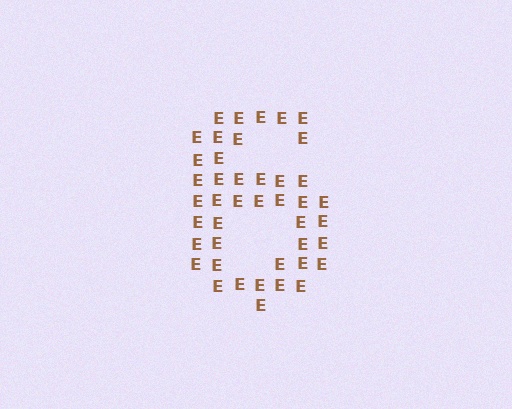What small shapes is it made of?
It is made of small letter E's.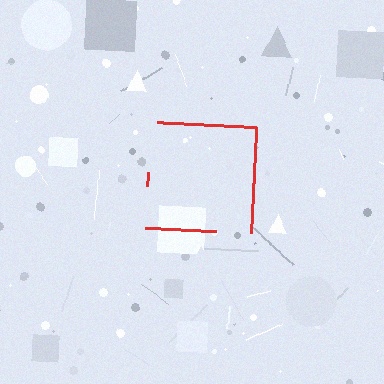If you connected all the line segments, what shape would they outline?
They would outline a square.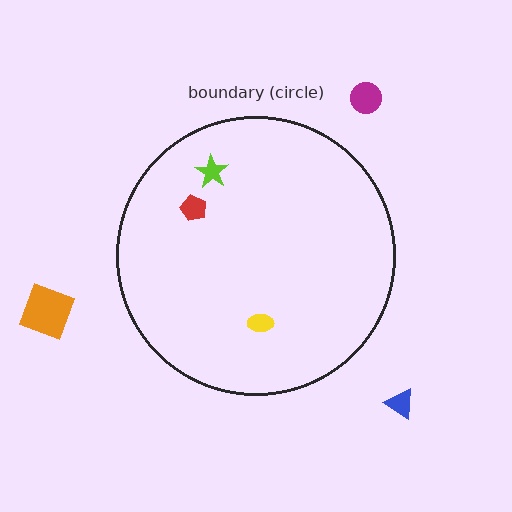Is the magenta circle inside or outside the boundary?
Outside.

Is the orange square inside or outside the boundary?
Outside.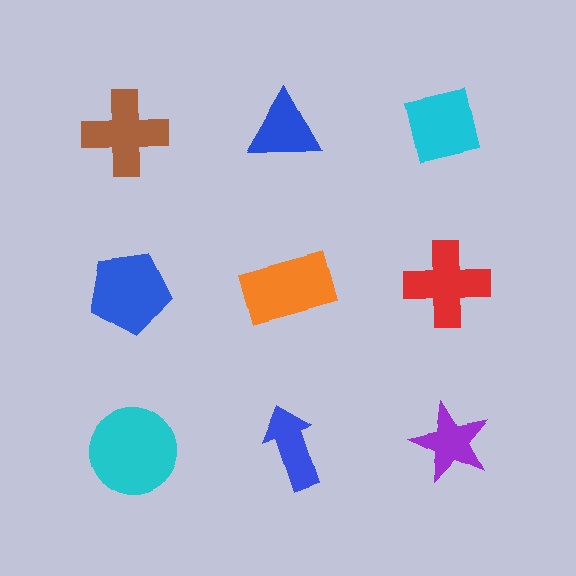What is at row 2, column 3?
A red cross.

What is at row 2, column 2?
An orange rectangle.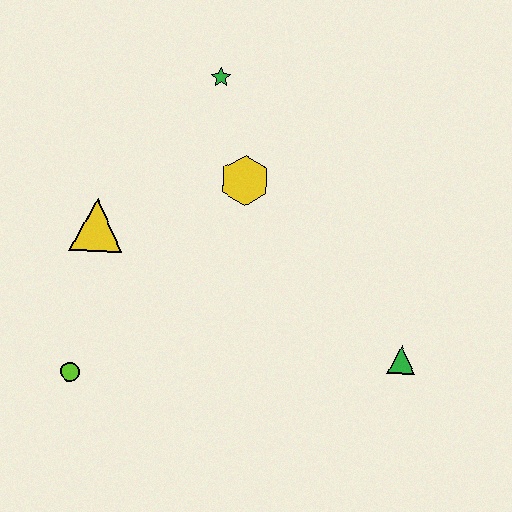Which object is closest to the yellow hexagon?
The green star is closest to the yellow hexagon.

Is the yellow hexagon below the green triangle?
No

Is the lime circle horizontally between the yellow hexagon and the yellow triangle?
No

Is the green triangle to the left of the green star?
No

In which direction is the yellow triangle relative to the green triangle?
The yellow triangle is to the left of the green triangle.